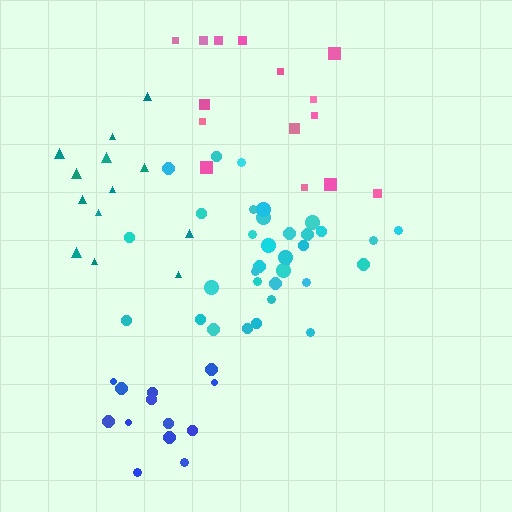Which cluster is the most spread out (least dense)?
Pink.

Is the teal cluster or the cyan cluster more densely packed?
Cyan.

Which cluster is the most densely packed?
Cyan.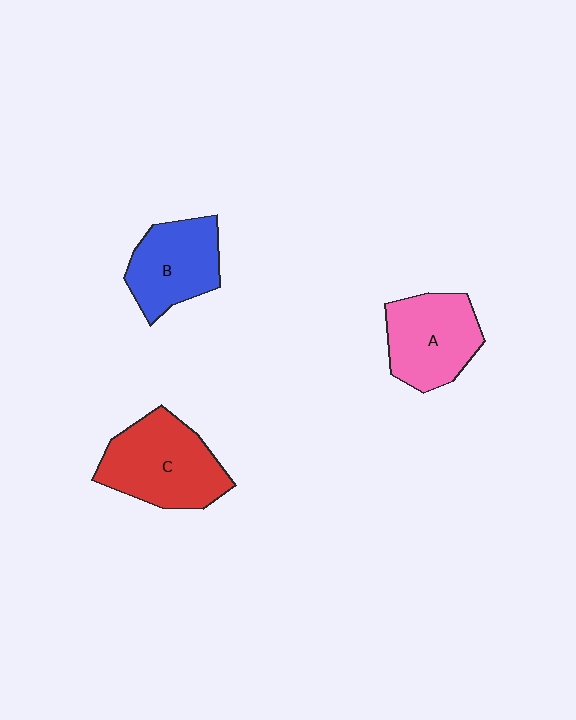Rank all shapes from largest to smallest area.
From largest to smallest: C (red), A (pink), B (blue).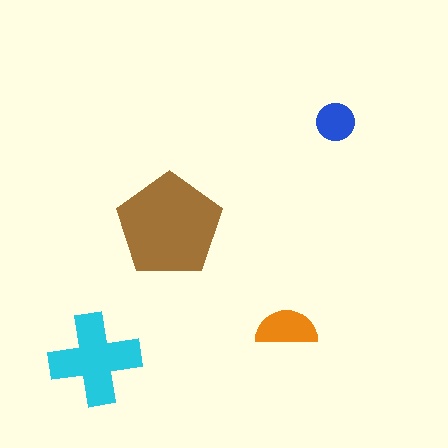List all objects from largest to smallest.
The brown pentagon, the cyan cross, the orange semicircle, the blue circle.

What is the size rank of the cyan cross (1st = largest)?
2nd.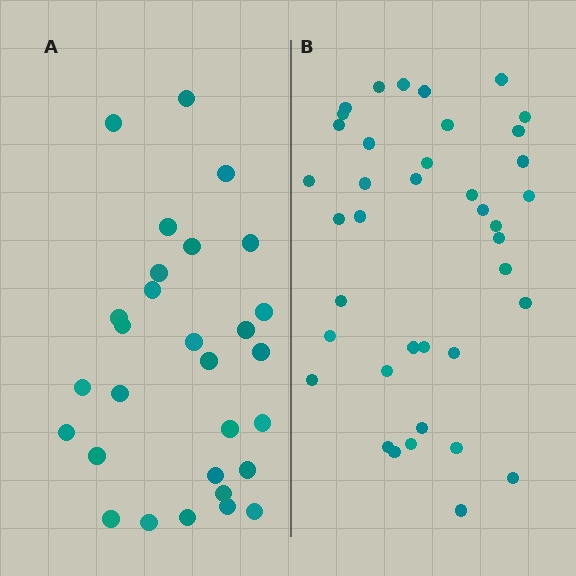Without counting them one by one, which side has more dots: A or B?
Region B (the right region) has more dots.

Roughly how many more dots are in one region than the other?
Region B has roughly 10 or so more dots than region A.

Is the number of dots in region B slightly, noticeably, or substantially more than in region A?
Region B has noticeably more, but not dramatically so. The ratio is roughly 1.3 to 1.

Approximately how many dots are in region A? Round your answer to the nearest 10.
About 30 dots. (The exact count is 29, which rounds to 30.)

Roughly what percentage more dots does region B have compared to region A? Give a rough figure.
About 35% more.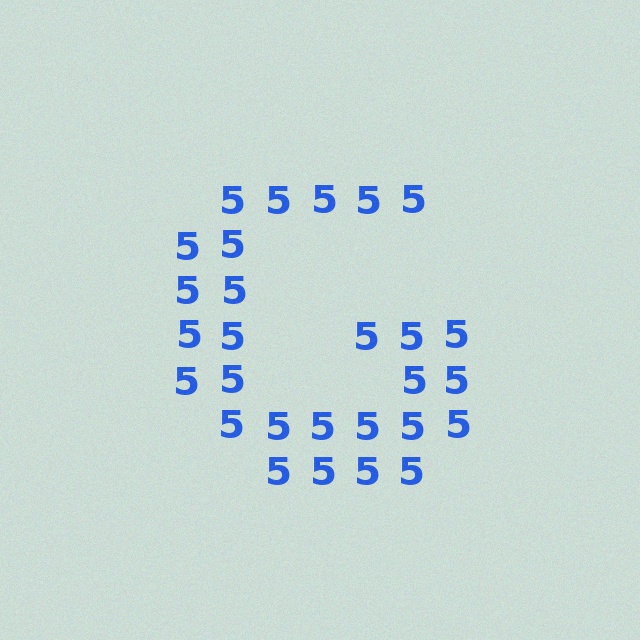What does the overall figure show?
The overall figure shows the letter G.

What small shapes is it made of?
It is made of small digit 5's.